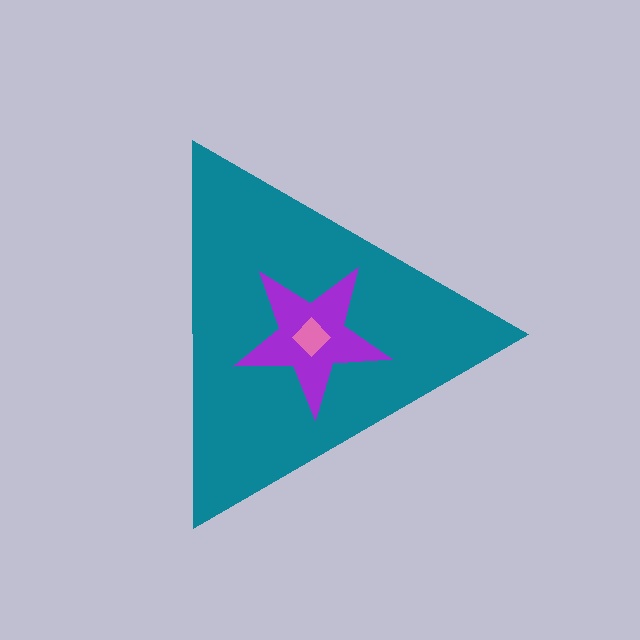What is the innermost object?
The pink diamond.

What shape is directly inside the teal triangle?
The purple star.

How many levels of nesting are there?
3.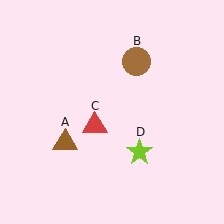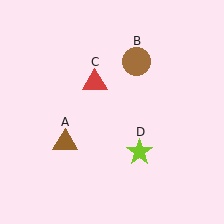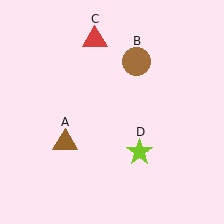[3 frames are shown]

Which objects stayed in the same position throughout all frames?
Brown triangle (object A) and brown circle (object B) and lime star (object D) remained stationary.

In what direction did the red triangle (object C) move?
The red triangle (object C) moved up.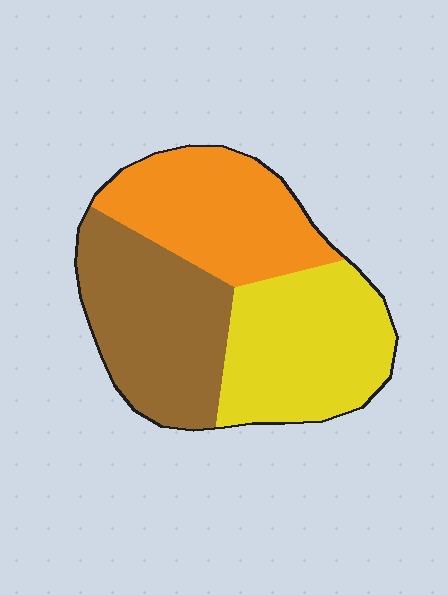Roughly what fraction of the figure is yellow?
Yellow takes up about one third (1/3) of the figure.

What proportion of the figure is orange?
Orange takes up between a quarter and a half of the figure.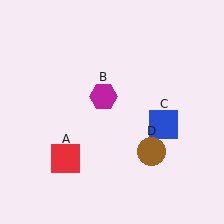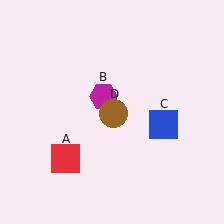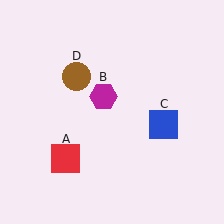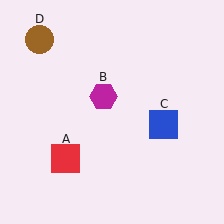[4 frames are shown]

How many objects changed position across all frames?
1 object changed position: brown circle (object D).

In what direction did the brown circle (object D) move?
The brown circle (object D) moved up and to the left.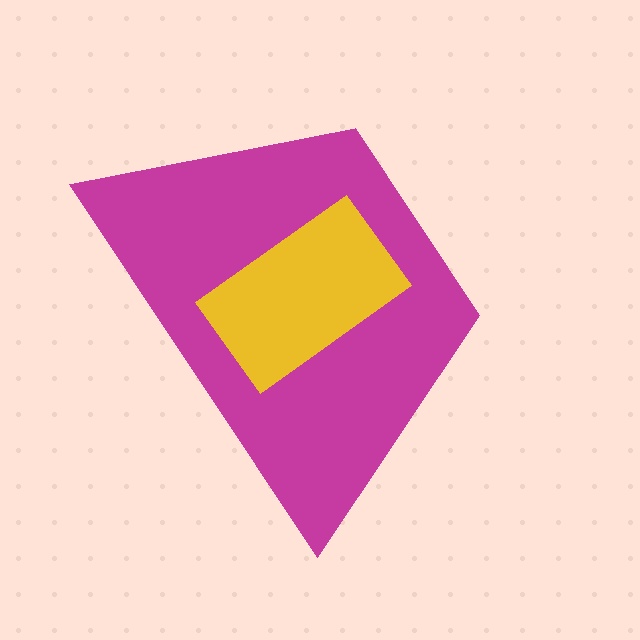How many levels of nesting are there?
2.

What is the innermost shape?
The yellow rectangle.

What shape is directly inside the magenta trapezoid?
The yellow rectangle.